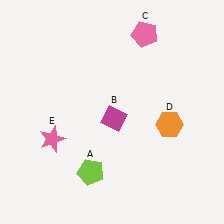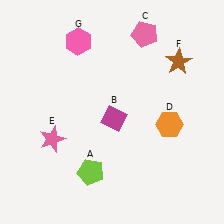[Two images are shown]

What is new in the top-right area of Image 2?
A brown star (F) was added in the top-right area of Image 2.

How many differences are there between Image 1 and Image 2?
There are 2 differences between the two images.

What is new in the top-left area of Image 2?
A pink hexagon (G) was added in the top-left area of Image 2.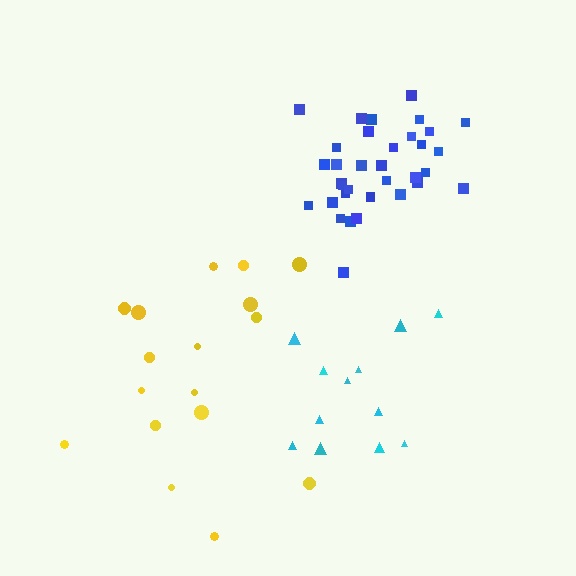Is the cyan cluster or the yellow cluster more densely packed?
Cyan.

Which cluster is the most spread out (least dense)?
Yellow.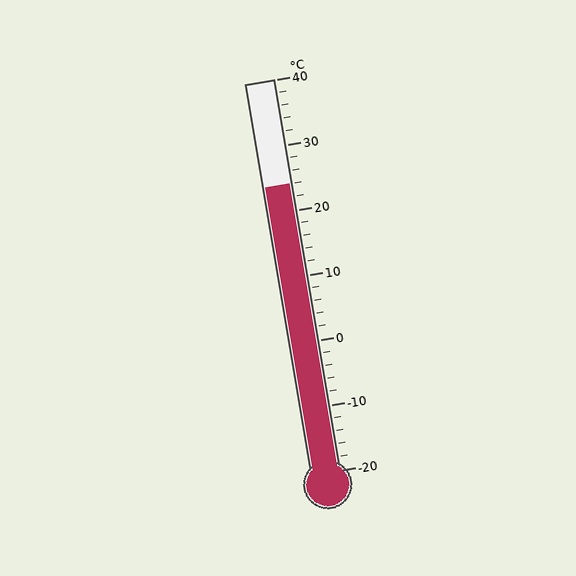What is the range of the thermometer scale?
The thermometer scale ranges from -20°C to 40°C.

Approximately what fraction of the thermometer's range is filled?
The thermometer is filled to approximately 75% of its range.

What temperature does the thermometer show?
The thermometer shows approximately 24°C.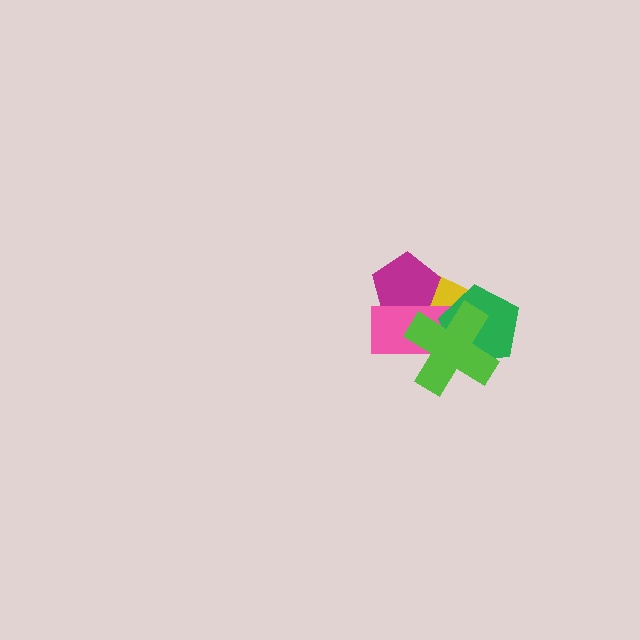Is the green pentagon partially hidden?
Yes, it is partially covered by another shape.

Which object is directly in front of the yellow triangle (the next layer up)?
The magenta pentagon is directly in front of the yellow triangle.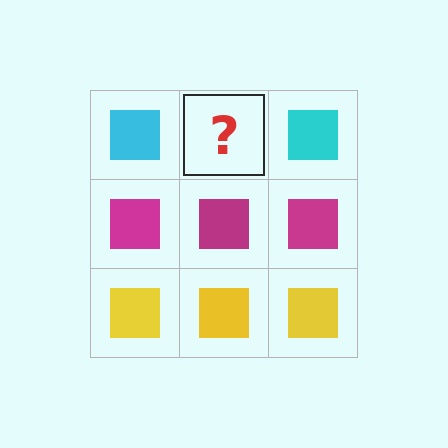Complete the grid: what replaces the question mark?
The question mark should be replaced with a cyan square.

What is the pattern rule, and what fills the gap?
The rule is that each row has a consistent color. The gap should be filled with a cyan square.